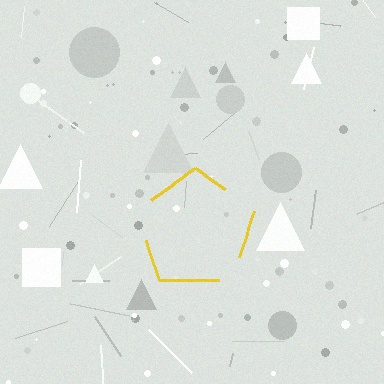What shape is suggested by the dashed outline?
The dashed outline suggests a pentagon.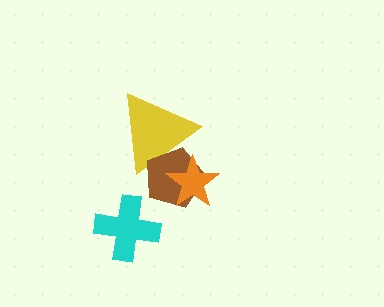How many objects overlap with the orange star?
2 objects overlap with the orange star.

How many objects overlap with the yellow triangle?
2 objects overlap with the yellow triangle.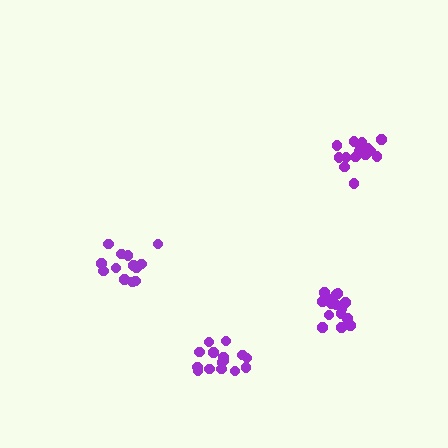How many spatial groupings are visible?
There are 4 spatial groupings.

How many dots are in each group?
Group 1: 15 dots, Group 2: 15 dots, Group 3: 14 dots, Group 4: 16 dots (60 total).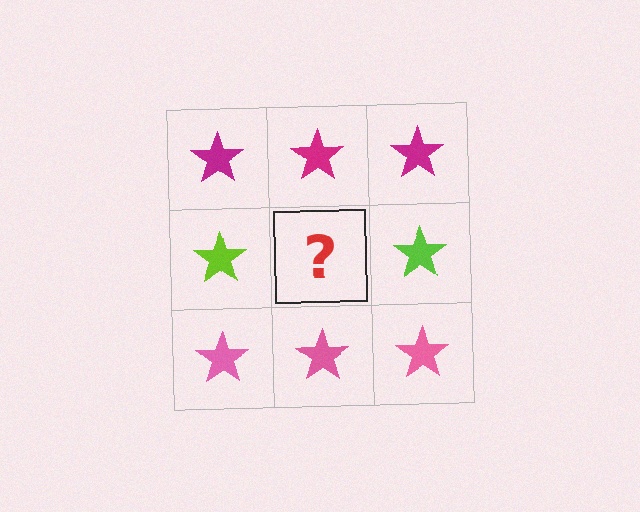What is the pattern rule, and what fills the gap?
The rule is that each row has a consistent color. The gap should be filled with a lime star.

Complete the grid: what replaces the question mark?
The question mark should be replaced with a lime star.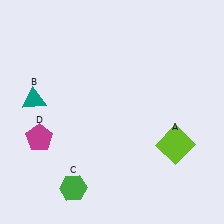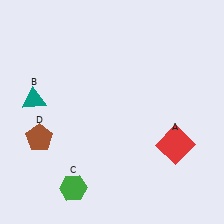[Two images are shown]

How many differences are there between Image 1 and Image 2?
There are 2 differences between the two images.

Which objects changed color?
A changed from lime to red. D changed from magenta to brown.